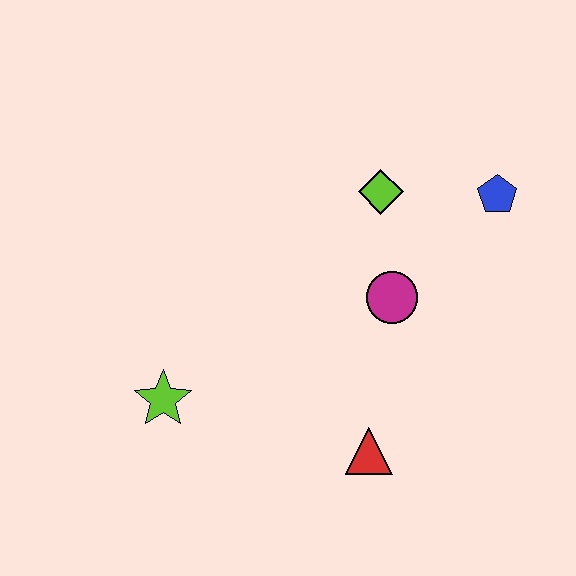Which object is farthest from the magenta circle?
The lime star is farthest from the magenta circle.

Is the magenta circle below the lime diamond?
Yes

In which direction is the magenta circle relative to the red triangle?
The magenta circle is above the red triangle.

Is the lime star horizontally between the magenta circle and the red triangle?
No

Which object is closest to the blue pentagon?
The lime diamond is closest to the blue pentagon.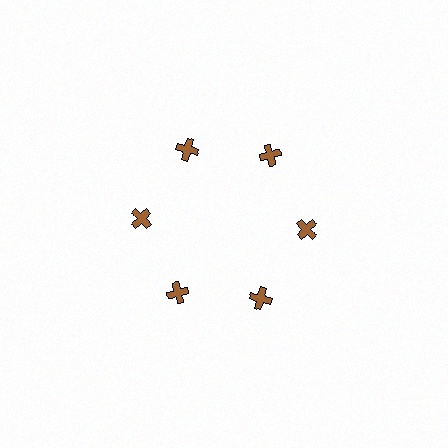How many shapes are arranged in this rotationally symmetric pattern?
There are 6 shapes, arranged in 6 groups of 1.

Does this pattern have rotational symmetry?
Yes, this pattern has 6-fold rotational symmetry. It looks the same after rotating 60 degrees around the center.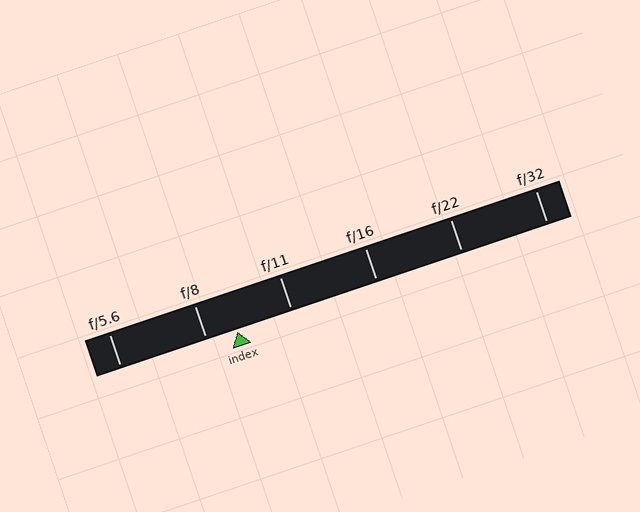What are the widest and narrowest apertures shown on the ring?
The widest aperture shown is f/5.6 and the narrowest is f/32.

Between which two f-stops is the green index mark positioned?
The index mark is between f/8 and f/11.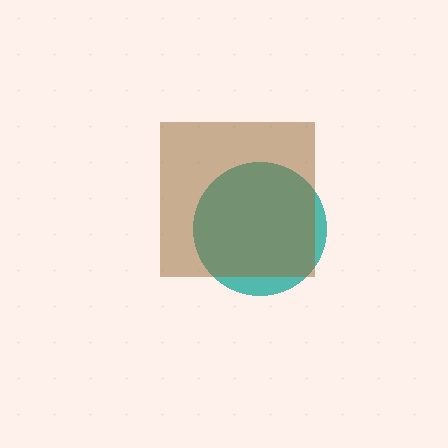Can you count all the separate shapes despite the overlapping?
Yes, there are 2 separate shapes.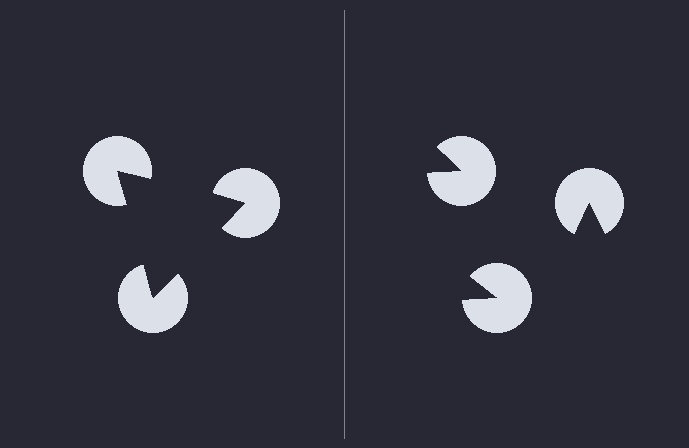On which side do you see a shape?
An illusory triangle appears on the left side. On the right side the wedge cuts are rotated, so no coherent shape forms.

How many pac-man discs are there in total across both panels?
6 — 3 on each side.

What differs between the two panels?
The pac-man discs are positioned identically on both sides; only the wedge orientations differ. On the left they align to a triangle; on the right they are misaligned.